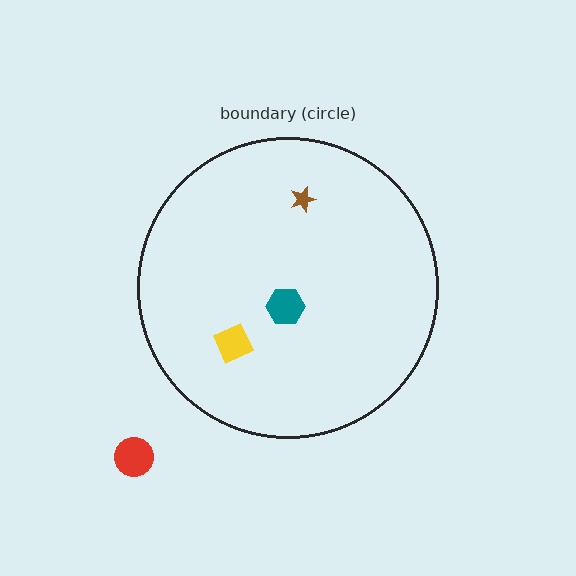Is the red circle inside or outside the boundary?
Outside.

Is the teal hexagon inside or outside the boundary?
Inside.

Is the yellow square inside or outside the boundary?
Inside.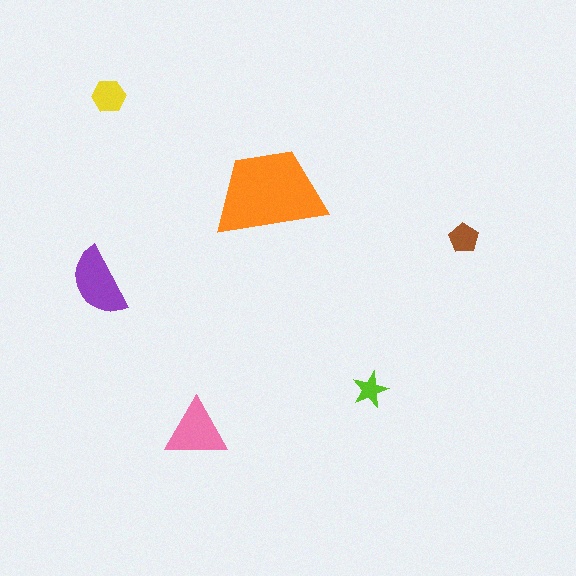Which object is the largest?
The orange trapezoid.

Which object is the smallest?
The lime star.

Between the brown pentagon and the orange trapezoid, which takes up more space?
The orange trapezoid.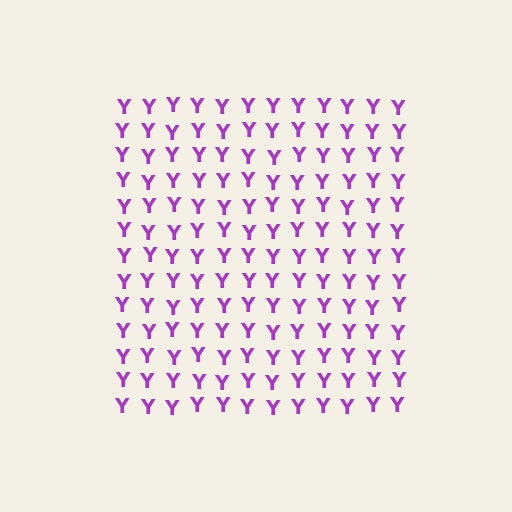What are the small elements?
The small elements are letter Y's.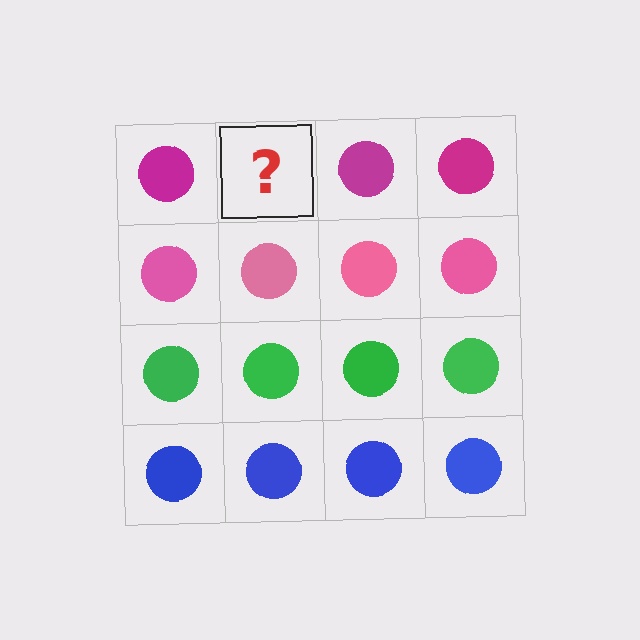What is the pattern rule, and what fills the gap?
The rule is that each row has a consistent color. The gap should be filled with a magenta circle.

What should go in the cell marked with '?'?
The missing cell should contain a magenta circle.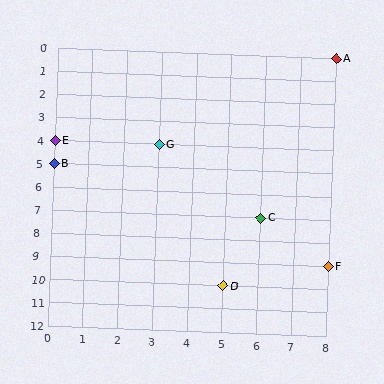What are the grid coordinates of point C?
Point C is at grid coordinates (6, 7).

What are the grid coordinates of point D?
Point D is at grid coordinates (5, 10).